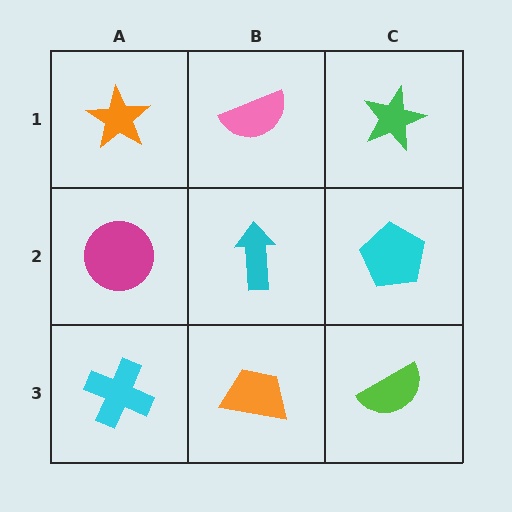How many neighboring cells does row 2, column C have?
3.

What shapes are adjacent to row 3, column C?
A cyan pentagon (row 2, column C), an orange trapezoid (row 3, column B).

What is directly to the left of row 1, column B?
An orange star.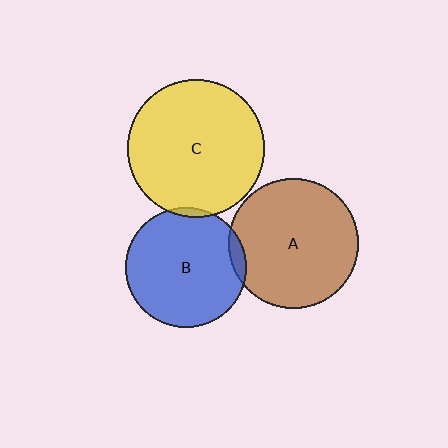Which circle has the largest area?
Circle C (yellow).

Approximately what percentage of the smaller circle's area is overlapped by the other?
Approximately 5%.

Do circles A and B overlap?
Yes.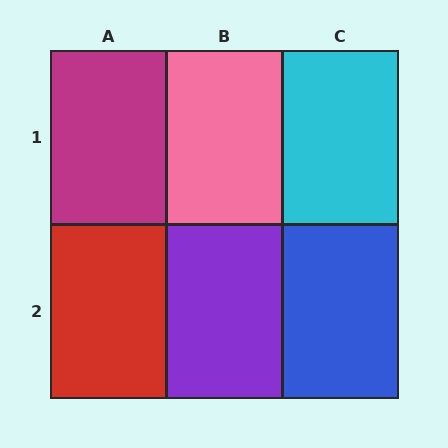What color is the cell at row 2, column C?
Blue.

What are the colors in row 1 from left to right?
Magenta, pink, cyan.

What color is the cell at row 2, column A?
Red.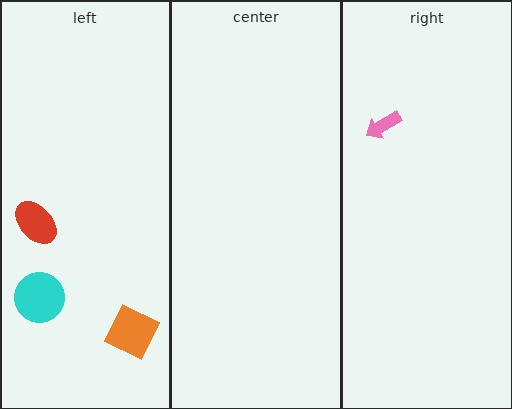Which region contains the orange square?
The left region.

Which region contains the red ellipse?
The left region.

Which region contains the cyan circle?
The left region.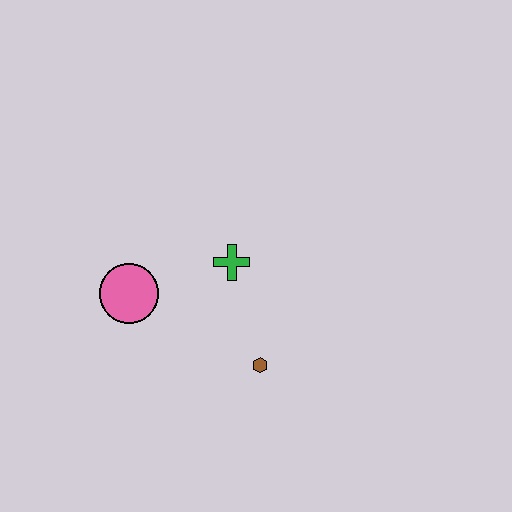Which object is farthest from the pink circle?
The brown hexagon is farthest from the pink circle.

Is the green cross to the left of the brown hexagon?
Yes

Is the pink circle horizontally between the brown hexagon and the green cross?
No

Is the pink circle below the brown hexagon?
No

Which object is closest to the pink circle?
The green cross is closest to the pink circle.